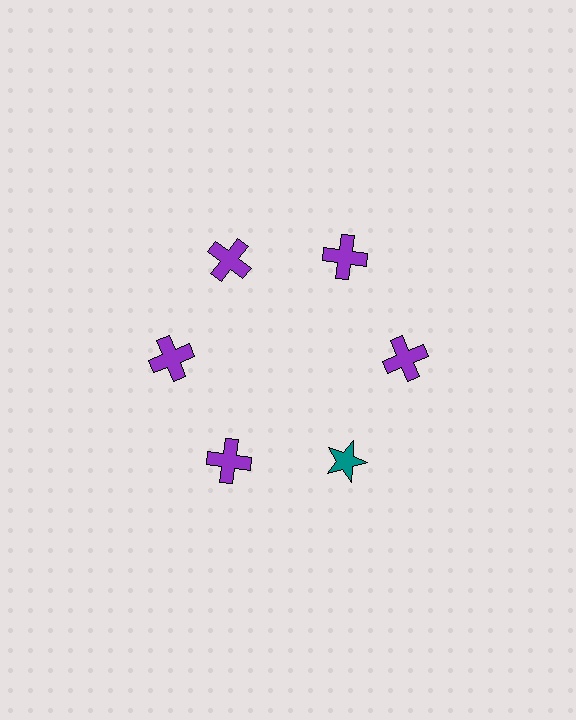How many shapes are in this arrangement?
There are 6 shapes arranged in a ring pattern.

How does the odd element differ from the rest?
It differs in both color (teal instead of purple) and shape (star instead of cross).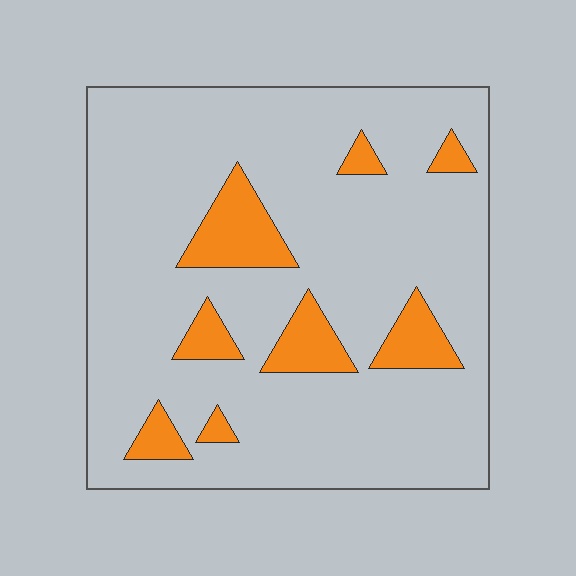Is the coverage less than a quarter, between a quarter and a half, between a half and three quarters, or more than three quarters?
Less than a quarter.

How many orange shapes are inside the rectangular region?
8.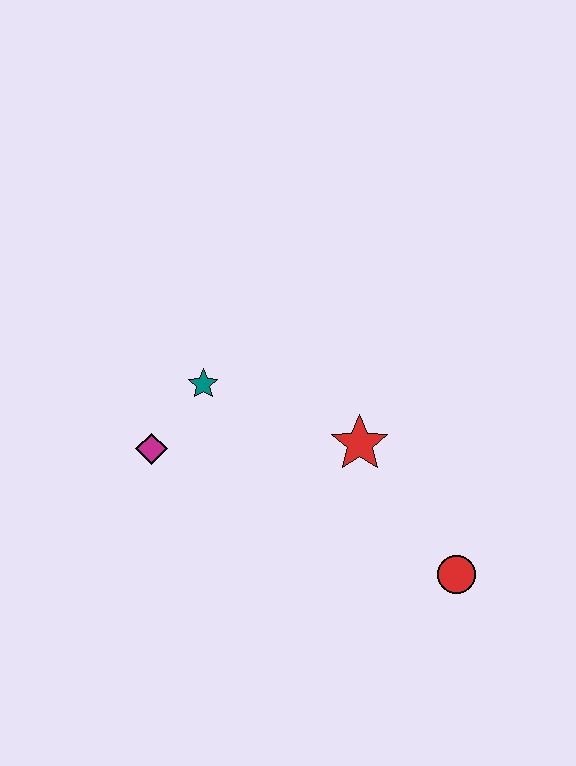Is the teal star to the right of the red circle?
No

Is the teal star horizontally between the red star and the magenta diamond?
Yes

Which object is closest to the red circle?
The red star is closest to the red circle.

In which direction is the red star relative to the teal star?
The red star is to the right of the teal star.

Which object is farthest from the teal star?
The red circle is farthest from the teal star.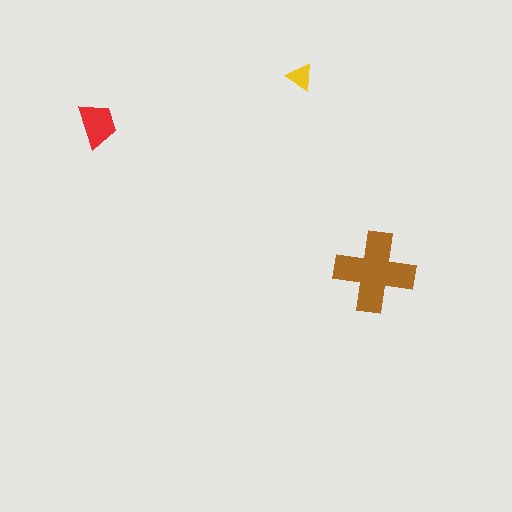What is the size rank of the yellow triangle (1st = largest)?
3rd.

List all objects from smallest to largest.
The yellow triangle, the red trapezoid, the brown cross.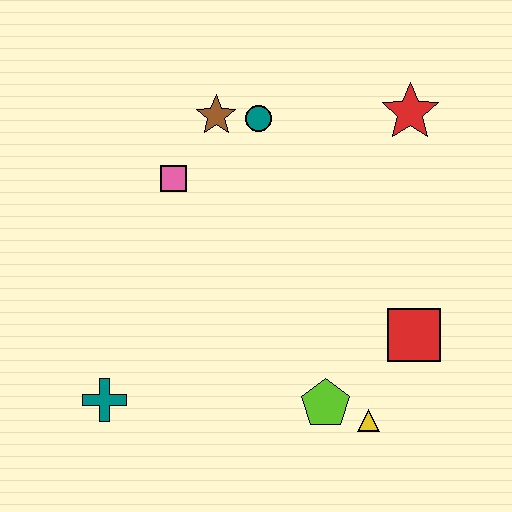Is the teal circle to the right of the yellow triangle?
No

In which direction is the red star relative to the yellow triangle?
The red star is above the yellow triangle.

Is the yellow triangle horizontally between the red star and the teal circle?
Yes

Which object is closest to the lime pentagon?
The yellow triangle is closest to the lime pentagon.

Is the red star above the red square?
Yes